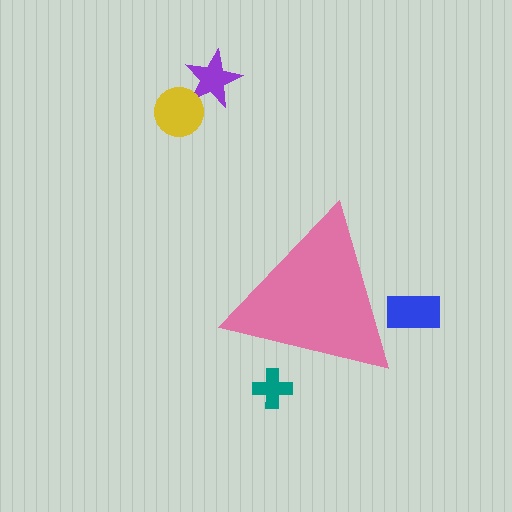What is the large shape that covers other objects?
A pink triangle.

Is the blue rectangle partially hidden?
Yes, the blue rectangle is partially hidden behind the pink triangle.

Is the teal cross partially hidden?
Yes, the teal cross is partially hidden behind the pink triangle.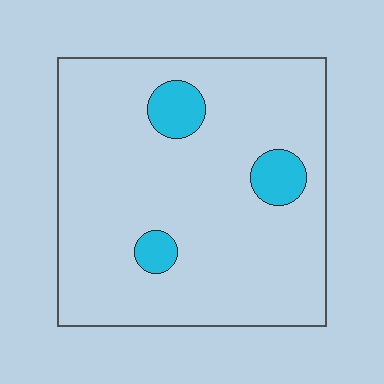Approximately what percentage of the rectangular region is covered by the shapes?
Approximately 10%.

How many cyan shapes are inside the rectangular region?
3.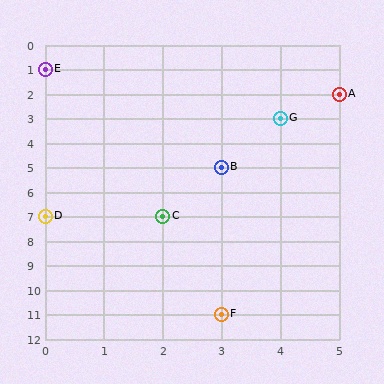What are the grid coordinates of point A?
Point A is at grid coordinates (5, 2).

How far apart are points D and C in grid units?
Points D and C are 2 columns apart.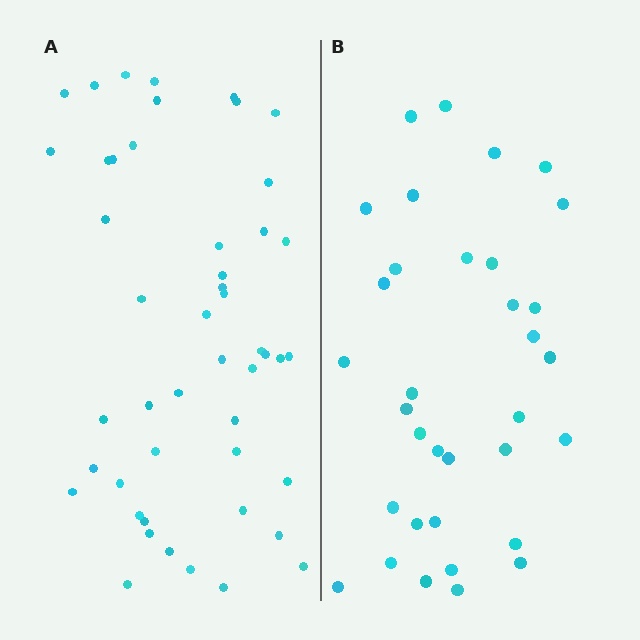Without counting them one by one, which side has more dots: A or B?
Region A (the left region) has more dots.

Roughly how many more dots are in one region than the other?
Region A has approximately 15 more dots than region B.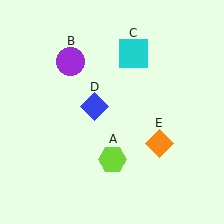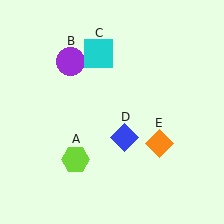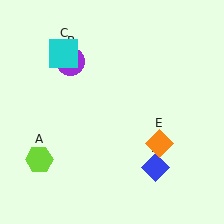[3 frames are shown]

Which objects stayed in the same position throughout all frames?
Purple circle (object B) and orange diamond (object E) remained stationary.